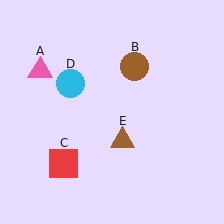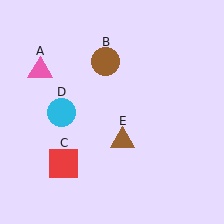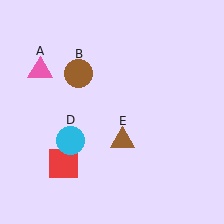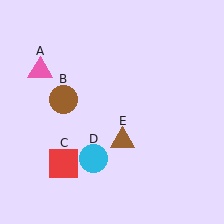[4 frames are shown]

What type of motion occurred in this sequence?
The brown circle (object B), cyan circle (object D) rotated counterclockwise around the center of the scene.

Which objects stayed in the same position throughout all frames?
Pink triangle (object A) and red square (object C) and brown triangle (object E) remained stationary.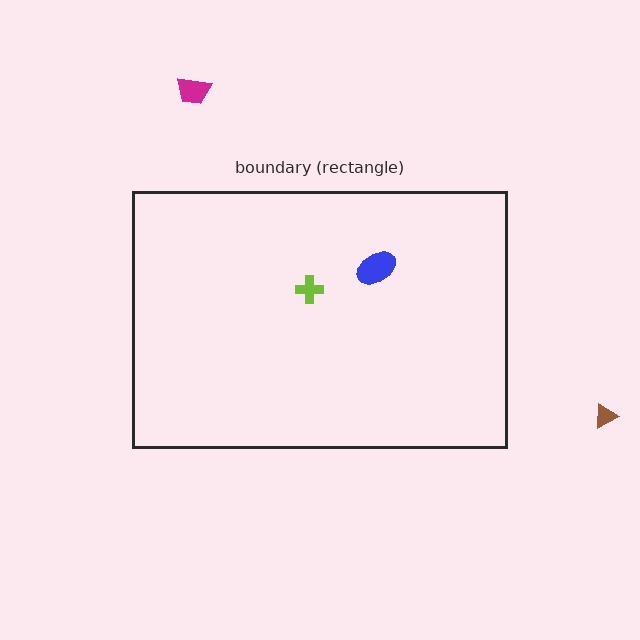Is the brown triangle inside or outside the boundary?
Outside.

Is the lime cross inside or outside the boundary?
Inside.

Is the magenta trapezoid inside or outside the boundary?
Outside.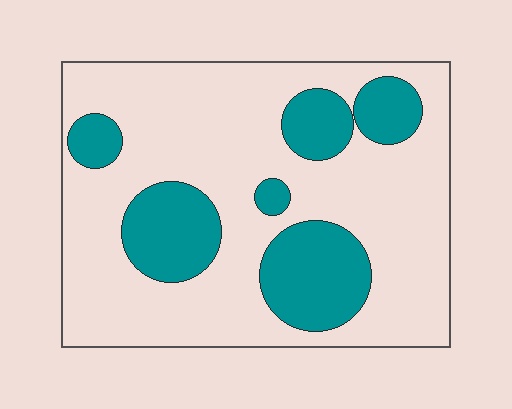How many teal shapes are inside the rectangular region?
6.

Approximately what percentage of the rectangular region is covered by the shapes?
Approximately 25%.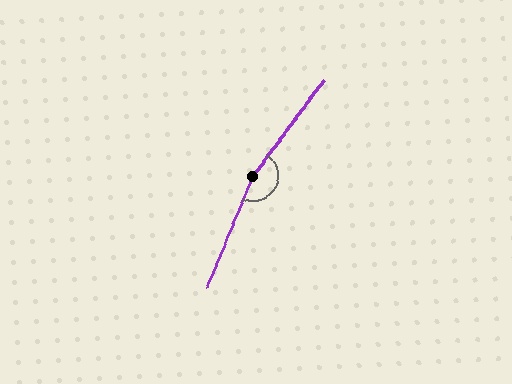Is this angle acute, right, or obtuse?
It is obtuse.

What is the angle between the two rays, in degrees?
Approximately 165 degrees.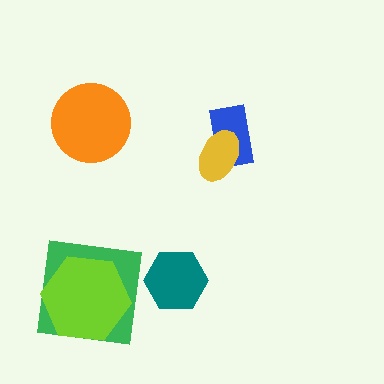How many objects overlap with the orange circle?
0 objects overlap with the orange circle.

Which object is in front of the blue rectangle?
The yellow ellipse is in front of the blue rectangle.